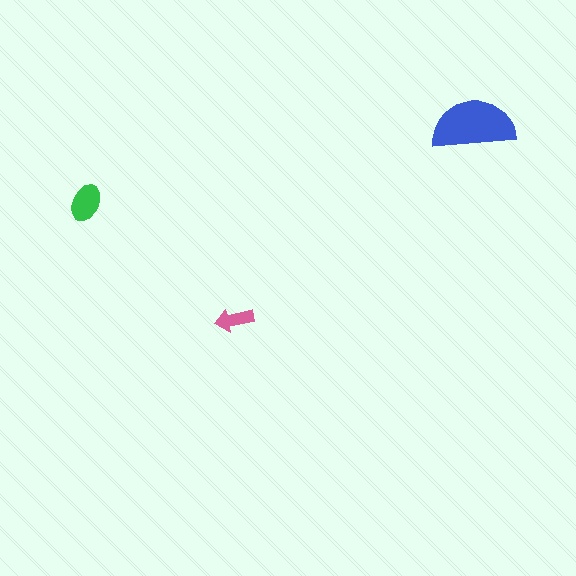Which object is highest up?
The blue semicircle is topmost.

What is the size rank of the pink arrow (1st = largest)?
3rd.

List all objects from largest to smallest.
The blue semicircle, the green ellipse, the pink arrow.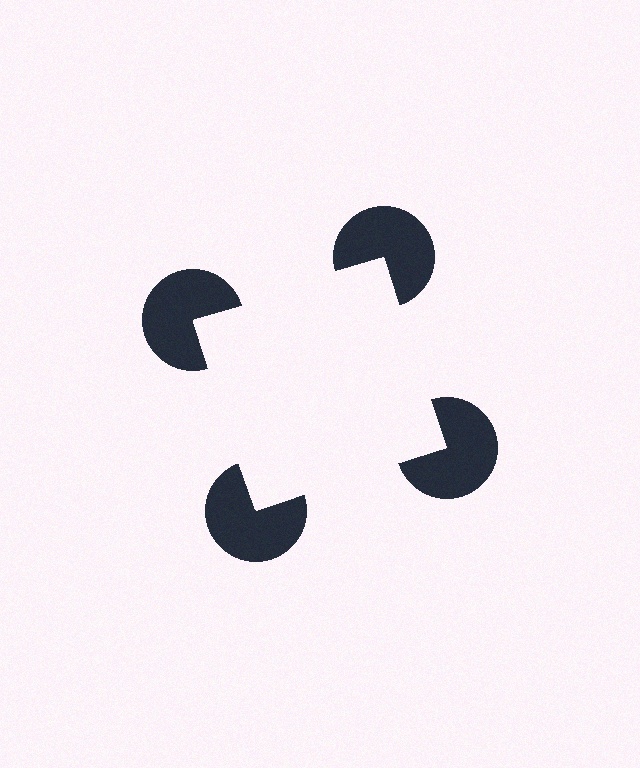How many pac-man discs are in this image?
There are 4 — one at each vertex of the illusory square.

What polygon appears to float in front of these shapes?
An illusory square — its edges are inferred from the aligned wedge cuts in the pac-man discs, not physically drawn.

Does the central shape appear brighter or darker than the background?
It typically appears slightly brighter than the background, even though no actual brightness change is drawn.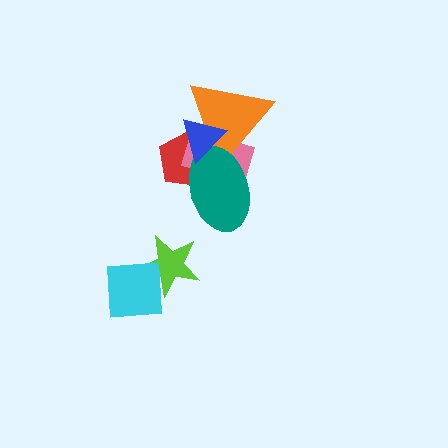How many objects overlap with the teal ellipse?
4 objects overlap with the teal ellipse.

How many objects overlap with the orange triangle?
4 objects overlap with the orange triangle.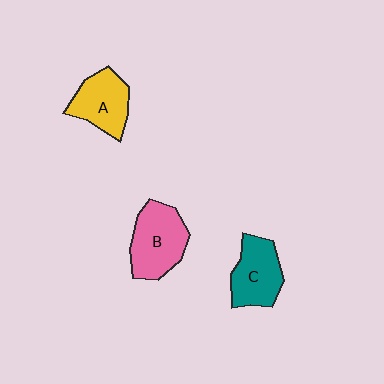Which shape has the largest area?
Shape B (pink).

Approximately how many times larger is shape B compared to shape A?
Approximately 1.2 times.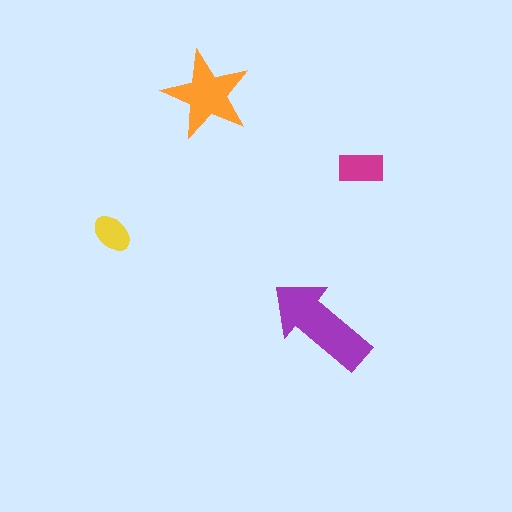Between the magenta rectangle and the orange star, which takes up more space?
The orange star.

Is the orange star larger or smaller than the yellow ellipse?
Larger.